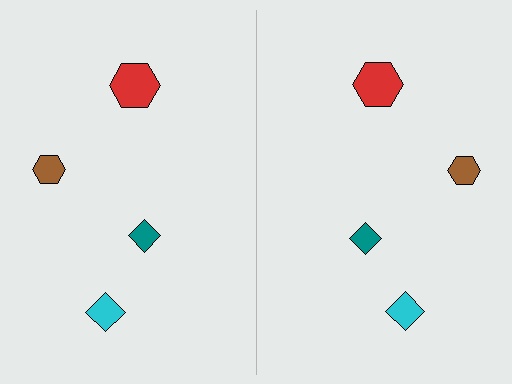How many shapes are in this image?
There are 8 shapes in this image.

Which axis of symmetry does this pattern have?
The pattern has a vertical axis of symmetry running through the center of the image.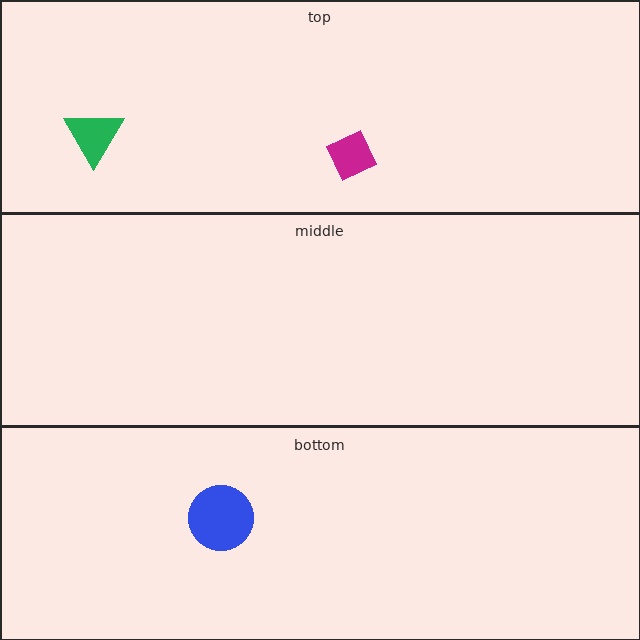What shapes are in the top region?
The green triangle, the magenta diamond.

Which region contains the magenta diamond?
The top region.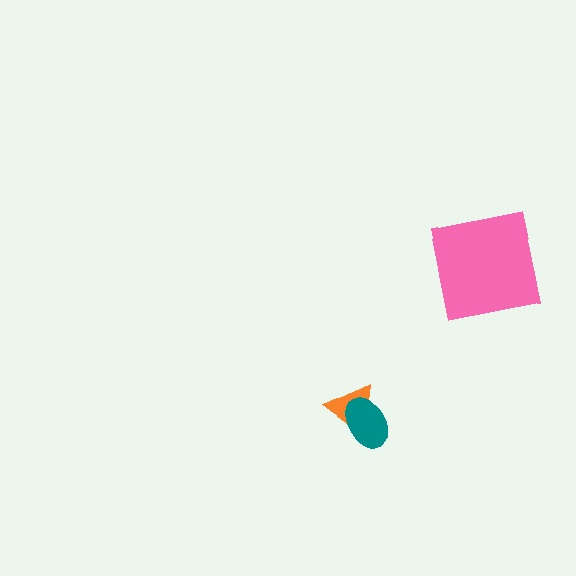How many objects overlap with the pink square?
0 objects overlap with the pink square.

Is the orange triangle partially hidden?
Yes, it is partially covered by another shape.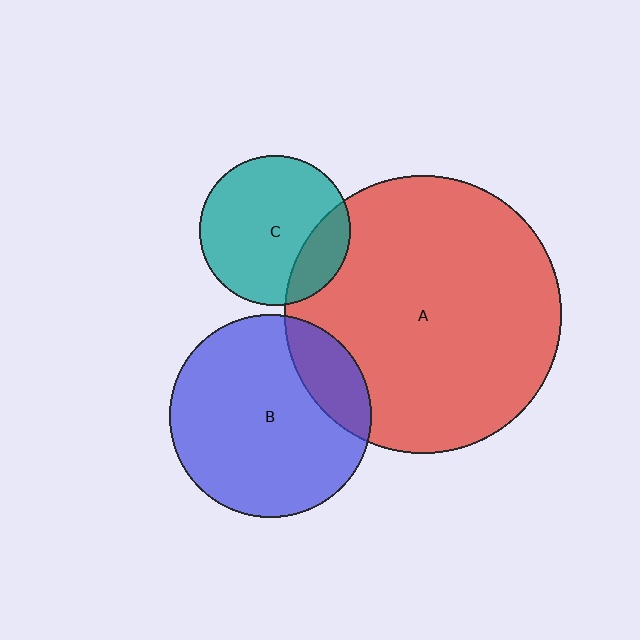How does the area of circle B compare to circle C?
Approximately 1.8 times.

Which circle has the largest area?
Circle A (red).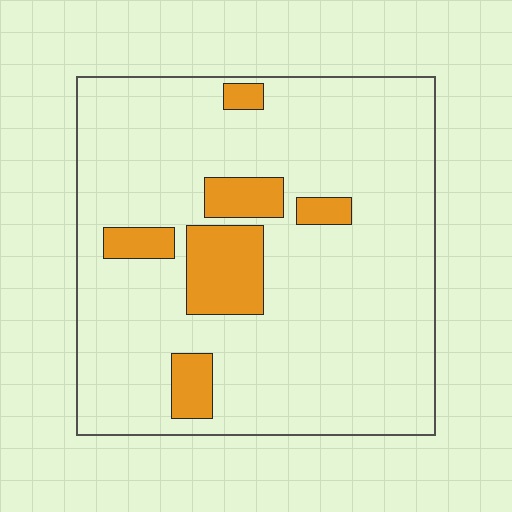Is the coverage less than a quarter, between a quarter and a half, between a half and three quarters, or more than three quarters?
Less than a quarter.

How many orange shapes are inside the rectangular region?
6.